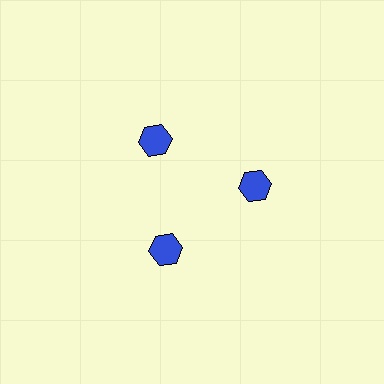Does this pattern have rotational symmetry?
Yes, this pattern has 3-fold rotational symmetry. It looks the same after rotating 120 degrees around the center.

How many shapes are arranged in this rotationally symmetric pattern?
There are 3 shapes, arranged in 3 groups of 1.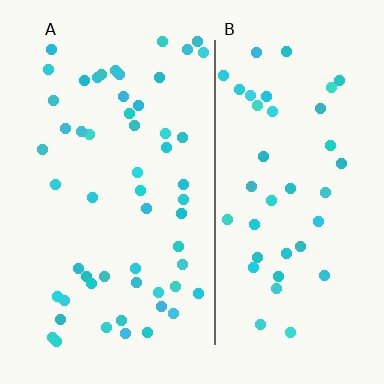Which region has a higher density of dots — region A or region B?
A (the left).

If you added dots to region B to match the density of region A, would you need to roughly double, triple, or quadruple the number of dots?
Approximately double.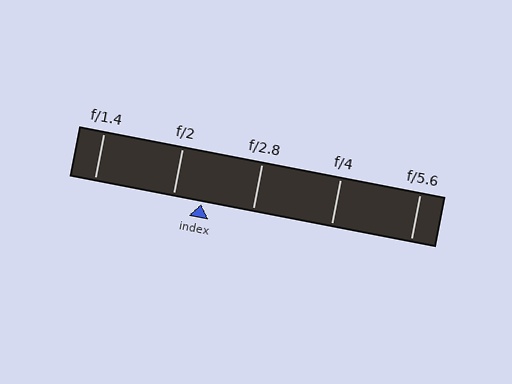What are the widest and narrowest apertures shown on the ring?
The widest aperture shown is f/1.4 and the narrowest is f/5.6.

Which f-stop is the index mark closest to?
The index mark is closest to f/2.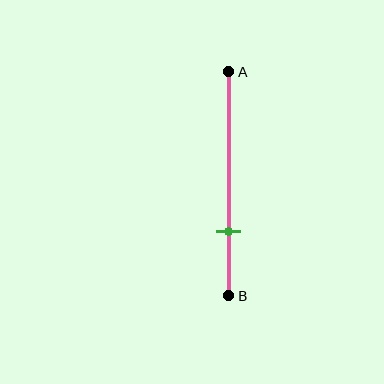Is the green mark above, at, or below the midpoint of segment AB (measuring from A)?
The green mark is below the midpoint of segment AB.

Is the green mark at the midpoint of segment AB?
No, the mark is at about 70% from A, not at the 50% midpoint.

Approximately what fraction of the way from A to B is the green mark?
The green mark is approximately 70% of the way from A to B.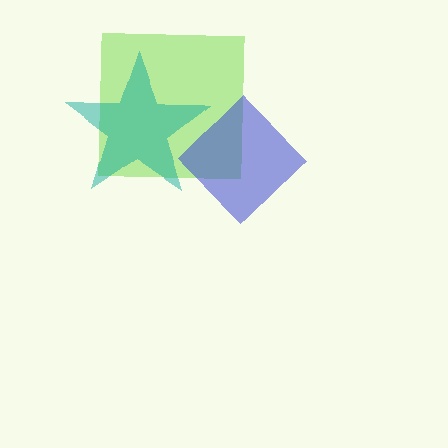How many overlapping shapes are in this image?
There are 3 overlapping shapes in the image.